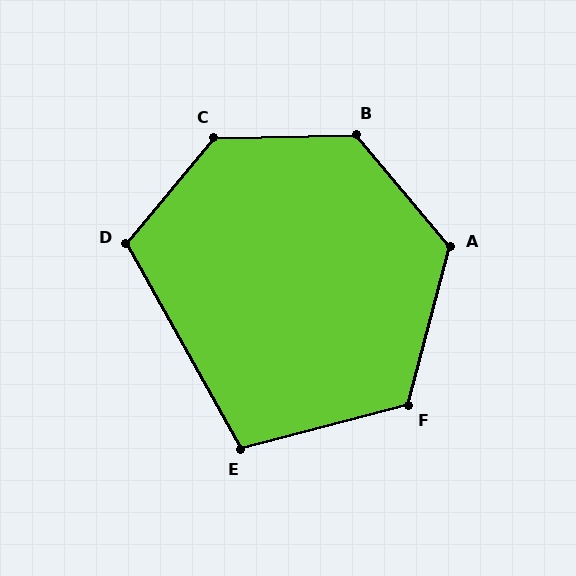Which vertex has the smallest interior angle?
E, at approximately 104 degrees.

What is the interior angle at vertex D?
Approximately 111 degrees (obtuse).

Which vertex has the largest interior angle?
C, at approximately 131 degrees.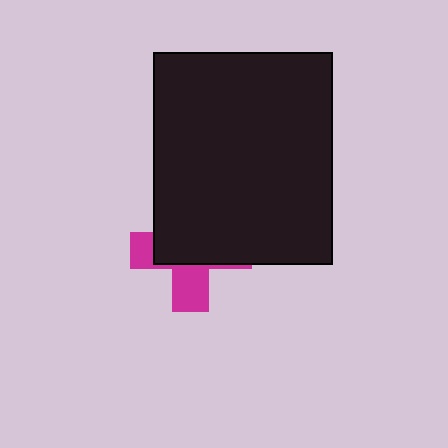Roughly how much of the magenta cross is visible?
A small part of it is visible (roughly 37%).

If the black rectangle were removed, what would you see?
You would see the complete magenta cross.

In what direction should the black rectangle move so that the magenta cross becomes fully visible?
The black rectangle should move up. That is the shortest direction to clear the overlap and leave the magenta cross fully visible.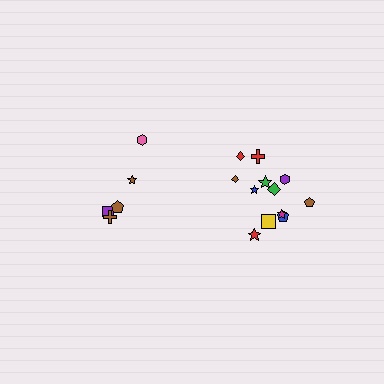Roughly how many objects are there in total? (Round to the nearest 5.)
Roughly 15 objects in total.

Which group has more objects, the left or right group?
The right group.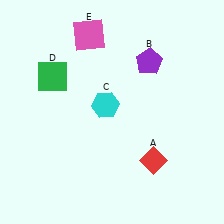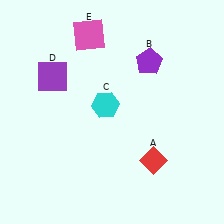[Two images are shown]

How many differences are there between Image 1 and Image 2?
There is 1 difference between the two images.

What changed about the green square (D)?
In Image 1, D is green. In Image 2, it changed to purple.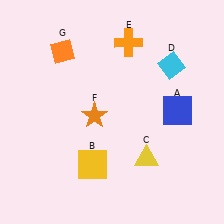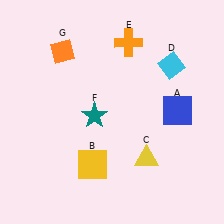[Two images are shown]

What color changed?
The star (F) changed from orange in Image 1 to teal in Image 2.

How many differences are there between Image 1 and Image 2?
There is 1 difference between the two images.